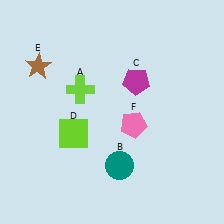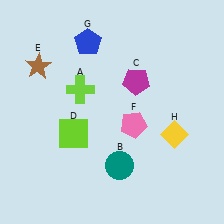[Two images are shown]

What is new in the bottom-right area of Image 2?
A yellow diamond (H) was added in the bottom-right area of Image 2.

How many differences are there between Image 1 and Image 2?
There are 2 differences between the two images.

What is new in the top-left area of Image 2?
A blue pentagon (G) was added in the top-left area of Image 2.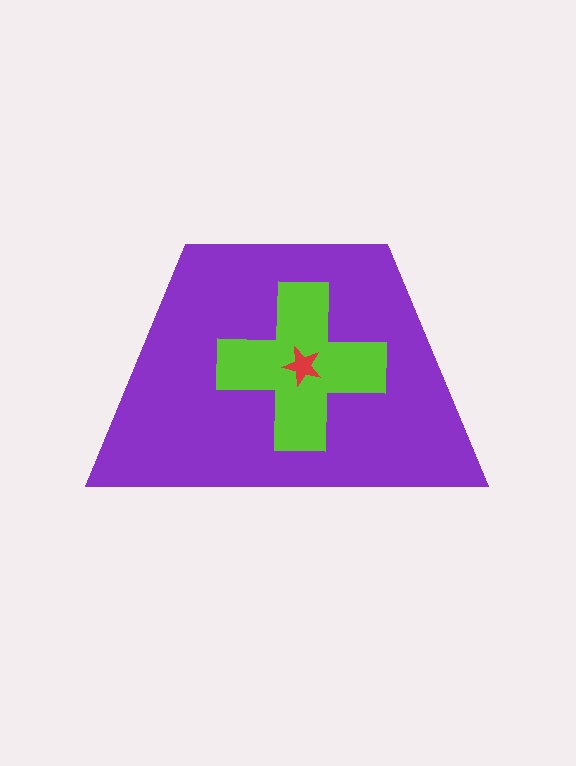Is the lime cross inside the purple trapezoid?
Yes.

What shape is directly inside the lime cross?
The red star.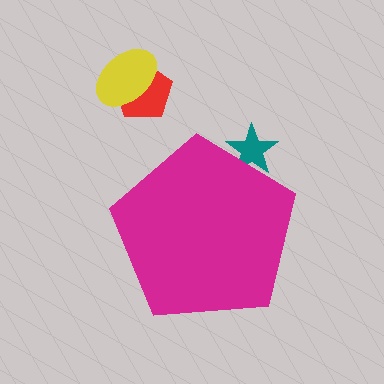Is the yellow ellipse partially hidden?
No, the yellow ellipse is fully visible.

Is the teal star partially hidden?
Yes, the teal star is partially hidden behind the magenta pentagon.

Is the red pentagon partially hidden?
No, the red pentagon is fully visible.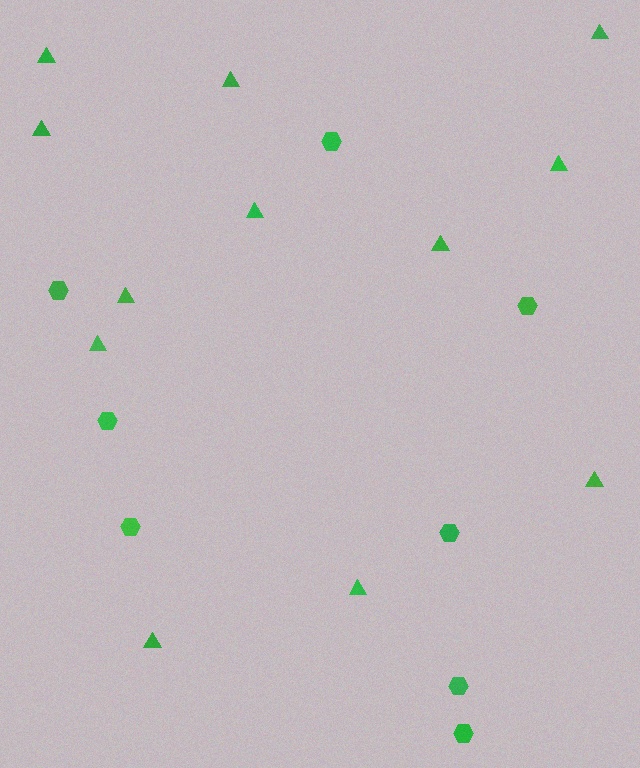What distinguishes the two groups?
There are 2 groups: one group of hexagons (8) and one group of triangles (12).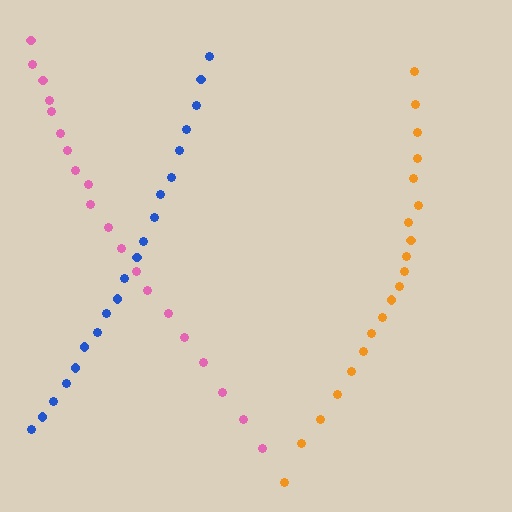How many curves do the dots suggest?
There are 3 distinct paths.